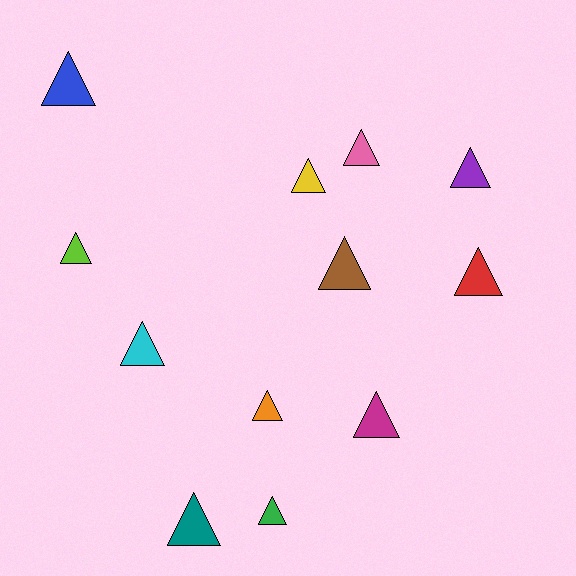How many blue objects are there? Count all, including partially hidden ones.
There is 1 blue object.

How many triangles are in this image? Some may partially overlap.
There are 12 triangles.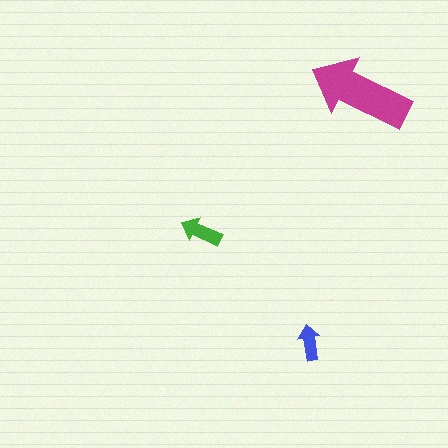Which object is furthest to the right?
The magenta arrow is rightmost.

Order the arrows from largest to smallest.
the magenta one, the green one, the blue one.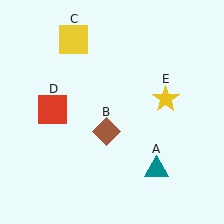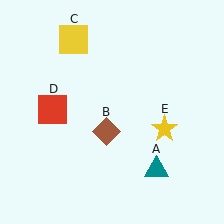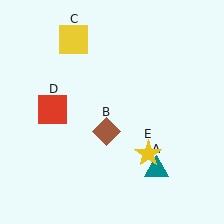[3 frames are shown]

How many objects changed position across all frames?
1 object changed position: yellow star (object E).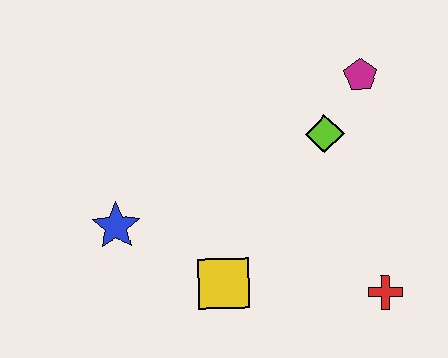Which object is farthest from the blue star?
The magenta pentagon is farthest from the blue star.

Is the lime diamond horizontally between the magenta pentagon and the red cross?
No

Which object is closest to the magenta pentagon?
The lime diamond is closest to the magenta pentagon.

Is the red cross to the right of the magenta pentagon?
Yes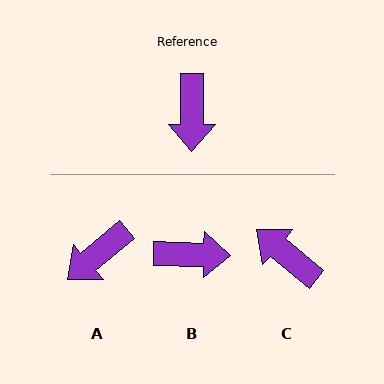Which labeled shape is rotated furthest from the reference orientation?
C, about 130 degrees away.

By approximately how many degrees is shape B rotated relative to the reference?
Approximately 89 degrees counter-clockwise.